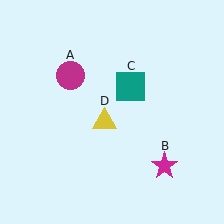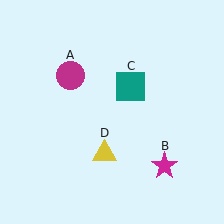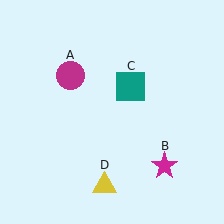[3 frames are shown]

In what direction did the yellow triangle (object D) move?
The yellow triangle (object D) moved down.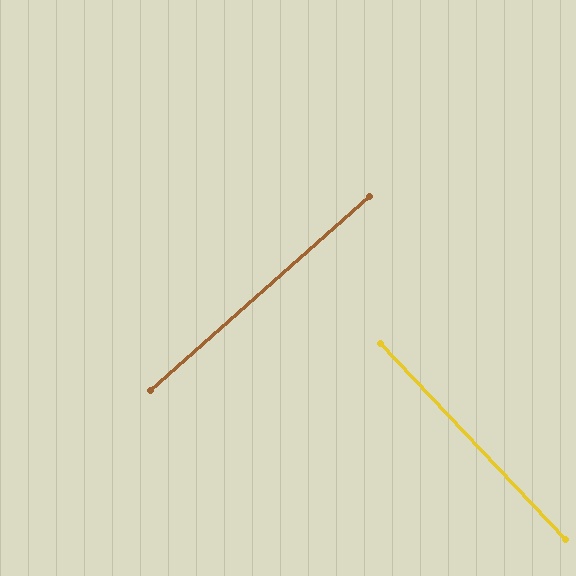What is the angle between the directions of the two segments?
Approximately 88 degrees.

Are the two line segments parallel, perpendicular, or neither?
Perpendicular — they meet at approximately 88°.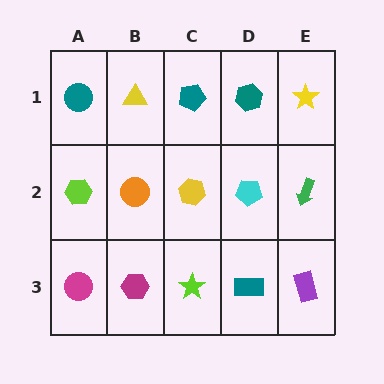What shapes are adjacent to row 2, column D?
A teal hexagon (row 1, column D), a teal rectangle (row 3, column D), a yellow hexagon (row 2, column C), a green arrow (row 2, column E).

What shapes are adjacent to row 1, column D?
A cyan pentagon (row 2, column D), a teal pentagon (row 1, column C), a yellow star (row 1, column E).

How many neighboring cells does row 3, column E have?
2.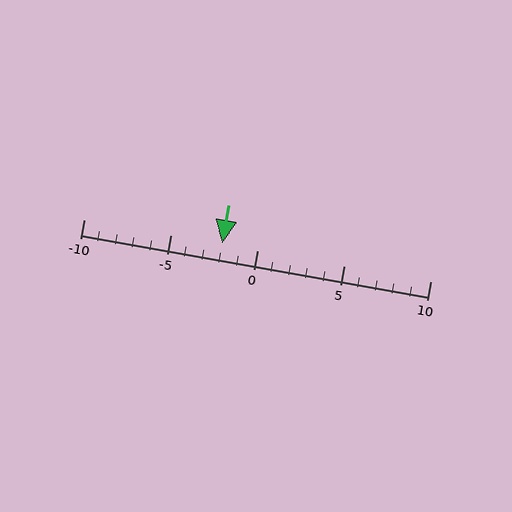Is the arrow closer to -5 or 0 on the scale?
The arrow is closer to 0.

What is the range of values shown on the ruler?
The ruler shows values from -10 to 10.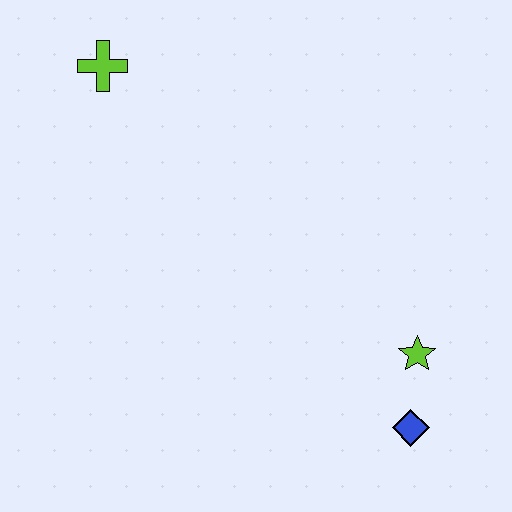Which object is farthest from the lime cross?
The blue diamond is farthest from the lime cross.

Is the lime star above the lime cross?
No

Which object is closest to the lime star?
The blue diamond is closest to the lime star.